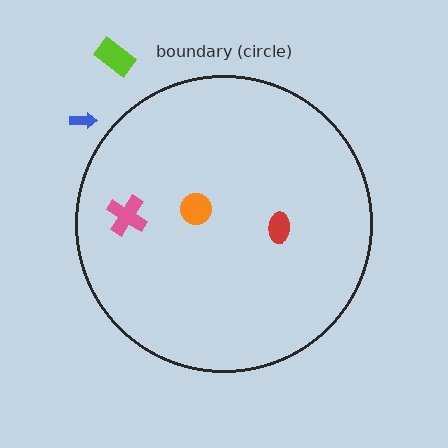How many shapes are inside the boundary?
3 inside, 2 outside.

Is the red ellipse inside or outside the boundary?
Inside.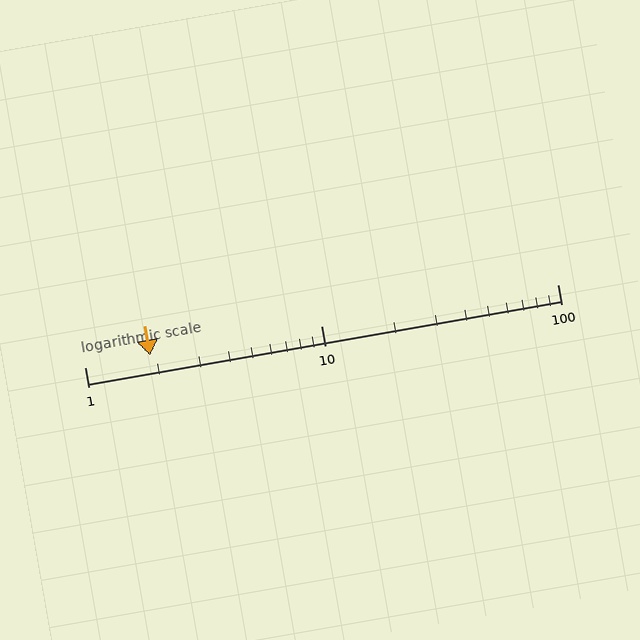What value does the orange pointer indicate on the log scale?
The pointer indicates approximately 1.9.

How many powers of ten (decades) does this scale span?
The scale spans 2 decades, from 1 to 100.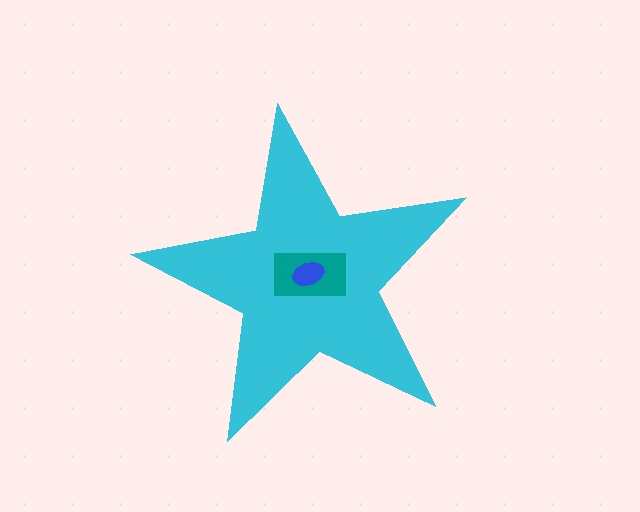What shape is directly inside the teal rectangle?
The blue ellipse.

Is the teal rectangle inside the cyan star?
Yes.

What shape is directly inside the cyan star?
The teal rectangle.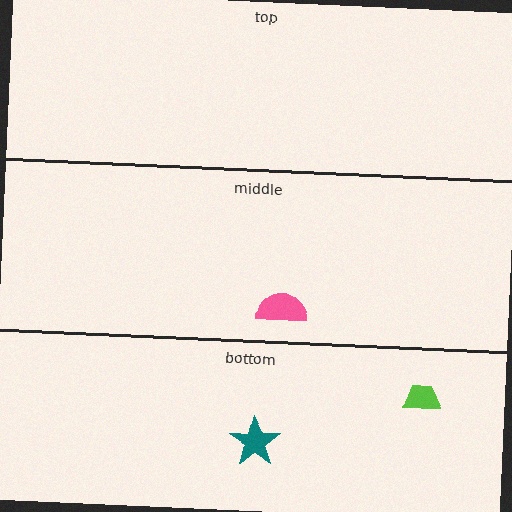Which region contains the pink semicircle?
The middle region.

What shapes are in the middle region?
The pink semicircle.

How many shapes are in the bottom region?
2.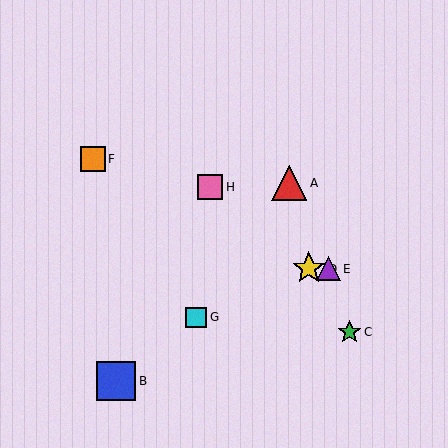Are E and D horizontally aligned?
Yes, both are at y≈269.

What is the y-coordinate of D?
Object D is at y≈269.